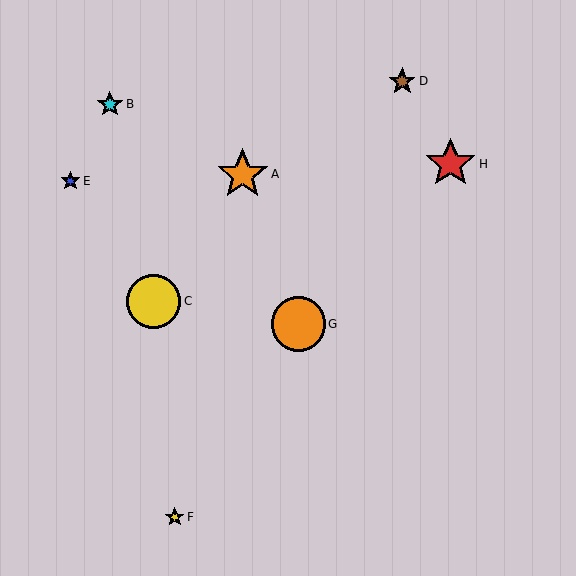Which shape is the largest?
The yellow circle (labeled C) is the largest.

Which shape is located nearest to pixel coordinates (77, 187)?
The blue star (labeled E) at (70, 181) is nearest to that location.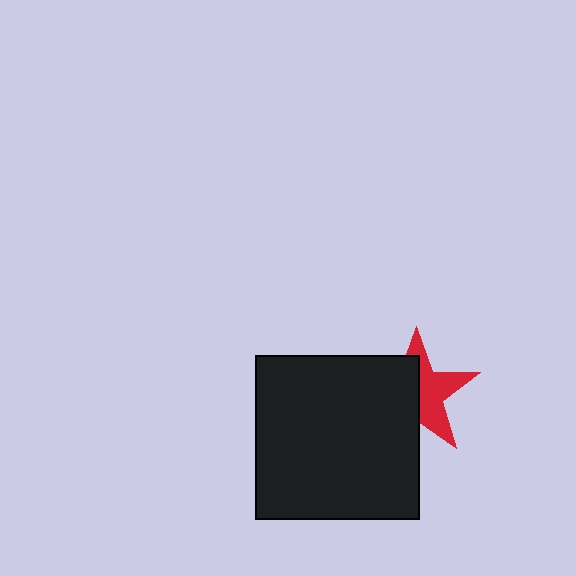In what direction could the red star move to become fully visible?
The red star could move right. That would shift it out from behind the black square entirely.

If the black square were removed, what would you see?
You would see the complete red star.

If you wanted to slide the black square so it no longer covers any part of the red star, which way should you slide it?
Slide it left — that is the most direct way to separate the two shapes.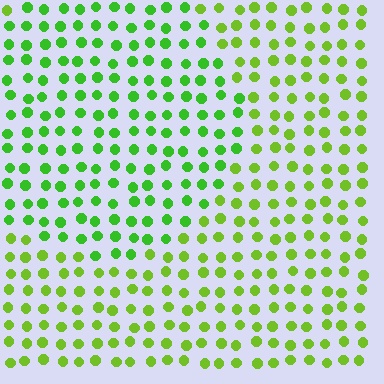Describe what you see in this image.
The image is filled with small lime elements in a uniform arrangement. A circle-shaped region is visible where the elements are tinted to a slightly different hue, forming a subtle color boundary.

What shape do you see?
I see a circle.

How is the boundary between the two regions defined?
The boundary is defined purely by a slight shift in hue (about 24 degrees). Spacing, size, and orientation are identical on both sides.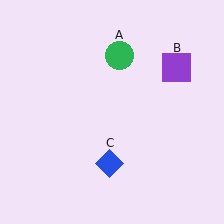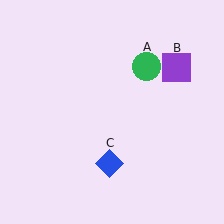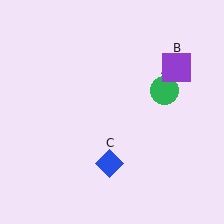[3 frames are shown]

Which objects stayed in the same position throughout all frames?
Purple square (object B) and blue diamond (object C) remained stationary.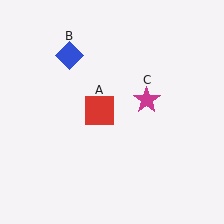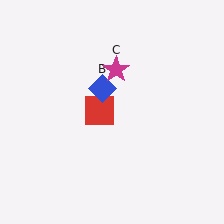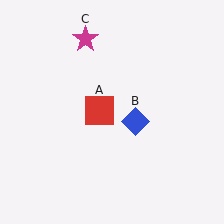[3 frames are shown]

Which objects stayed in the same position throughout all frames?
Red square (object A) remained stationary.